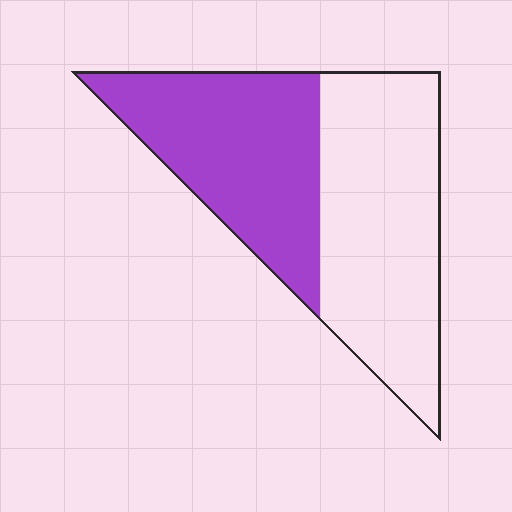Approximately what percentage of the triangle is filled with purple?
Approximately 45%.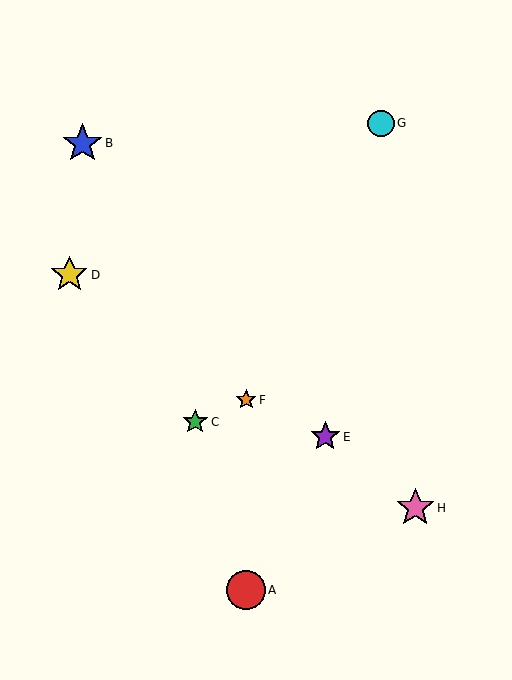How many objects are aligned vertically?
2 objects (A, F) are aligned vertically.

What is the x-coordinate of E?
Object E is at x≈325.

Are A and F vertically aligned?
Yes, both are at x≈246.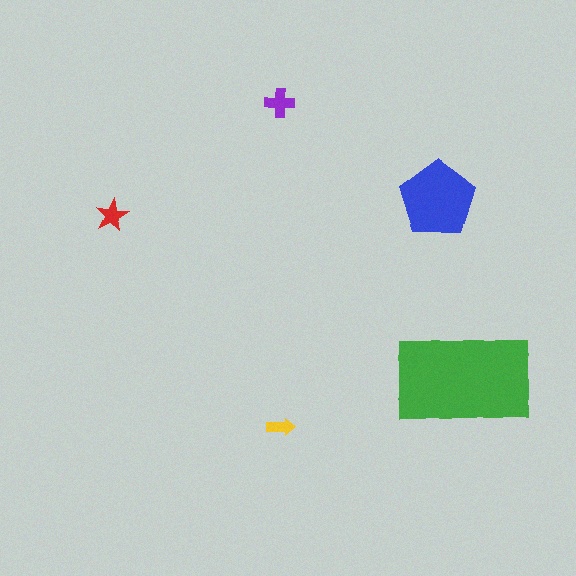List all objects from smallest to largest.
The yellow arrow, the red star, the purple cross, the blue pentagon, the green rectangle.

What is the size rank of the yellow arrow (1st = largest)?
5th.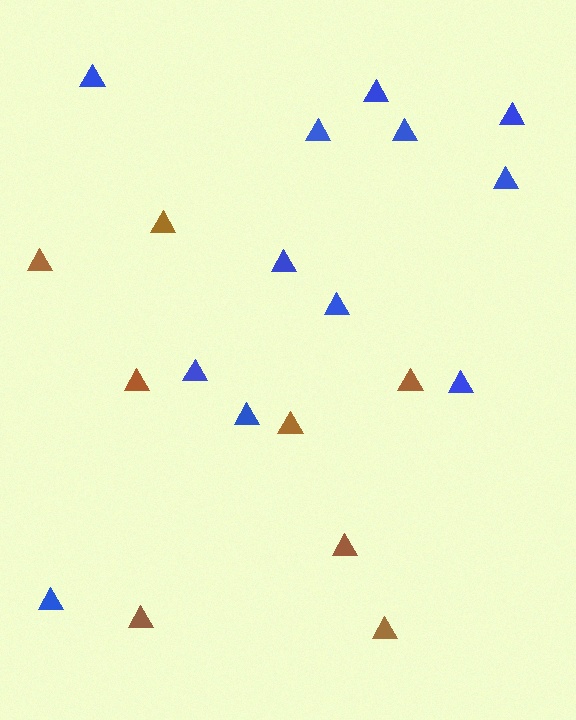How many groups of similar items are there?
There are 2 groups: one group of brown triangles (8) and one group of blue triangles (12).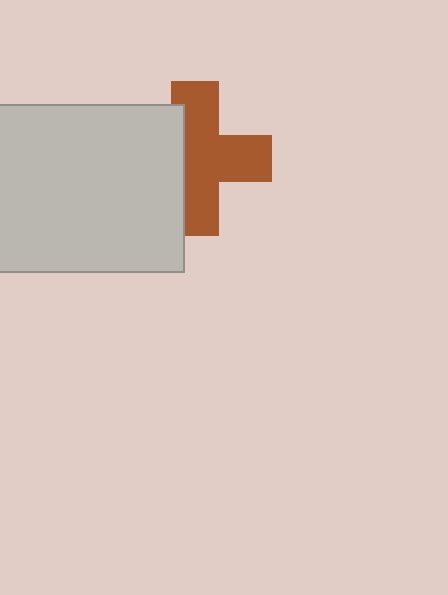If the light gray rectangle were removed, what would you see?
You would see the complete brown cross.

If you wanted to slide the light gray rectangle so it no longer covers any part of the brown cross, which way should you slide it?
Slide it left — that is the most direct way to separate the two shapes.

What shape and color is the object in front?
The object in front is a light gray rectangle.